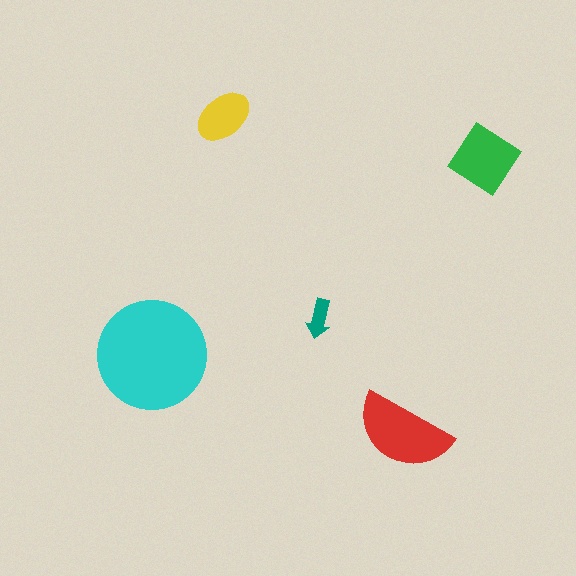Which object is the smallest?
The teal arrow.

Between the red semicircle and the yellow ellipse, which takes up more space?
The red semicircle.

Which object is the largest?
The cyan circle.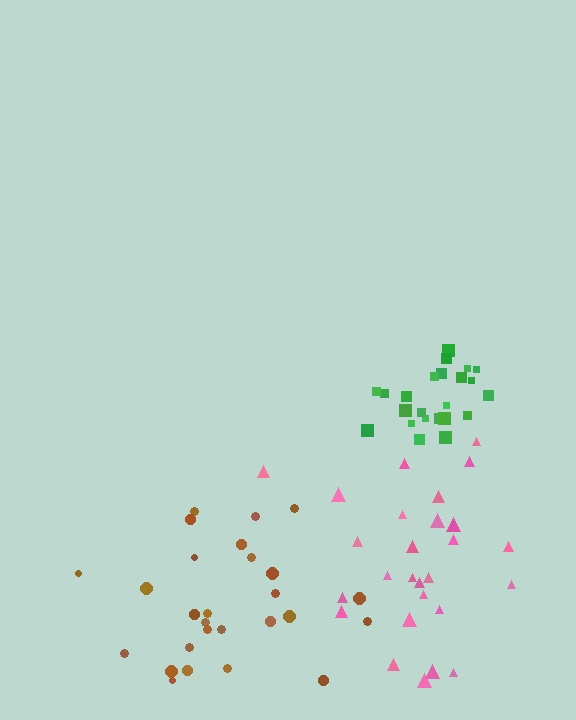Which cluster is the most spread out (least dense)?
Brown.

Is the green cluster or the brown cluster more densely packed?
Green.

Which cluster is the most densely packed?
Green.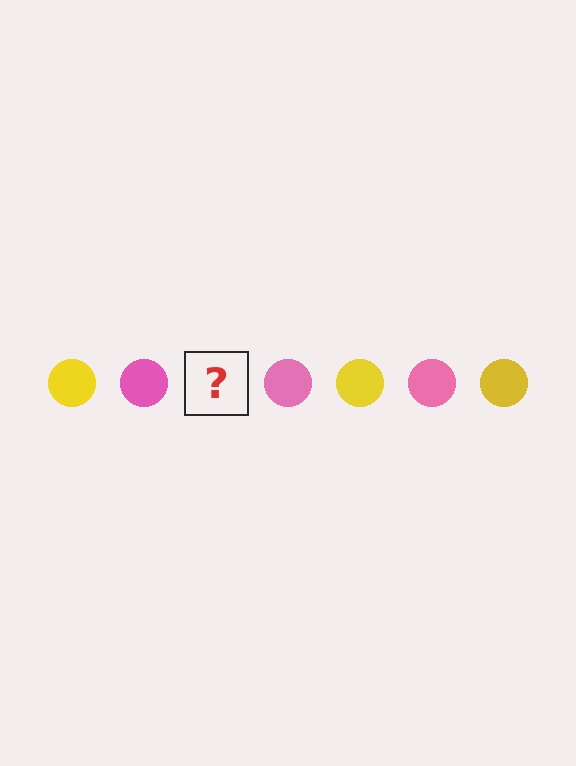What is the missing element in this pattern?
The missing element is a yellow circle.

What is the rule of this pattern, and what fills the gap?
The rule is that the pattern cycles through yellow, pink circles. The gap should be filled with a yellow circle.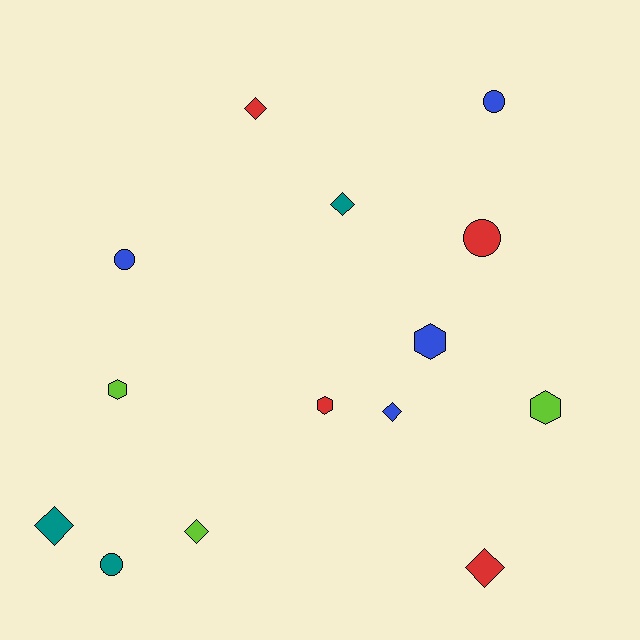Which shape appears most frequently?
Diamond, with 6 objects.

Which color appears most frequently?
Red, with 4 objects.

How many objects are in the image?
There are 14 objects.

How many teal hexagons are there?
There are no teal hexagons.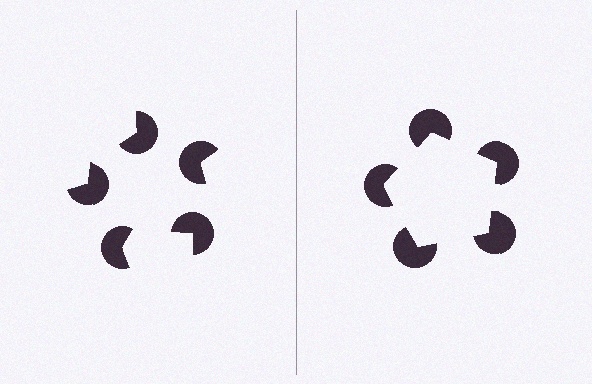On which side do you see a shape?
An illusory pentagon appears on the right side. On the left side the wedge cuts are rotated, so no coherent shape forms.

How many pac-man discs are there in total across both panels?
10 — 5 on each side.